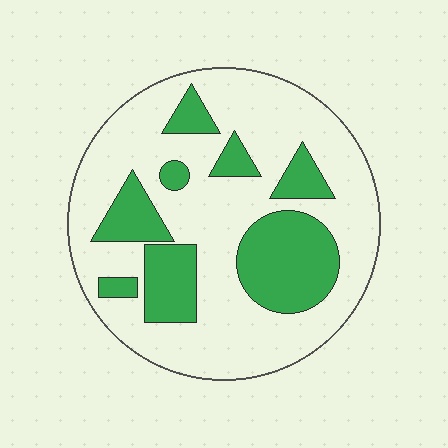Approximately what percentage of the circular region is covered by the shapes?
Approximately 30%.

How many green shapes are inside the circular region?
8.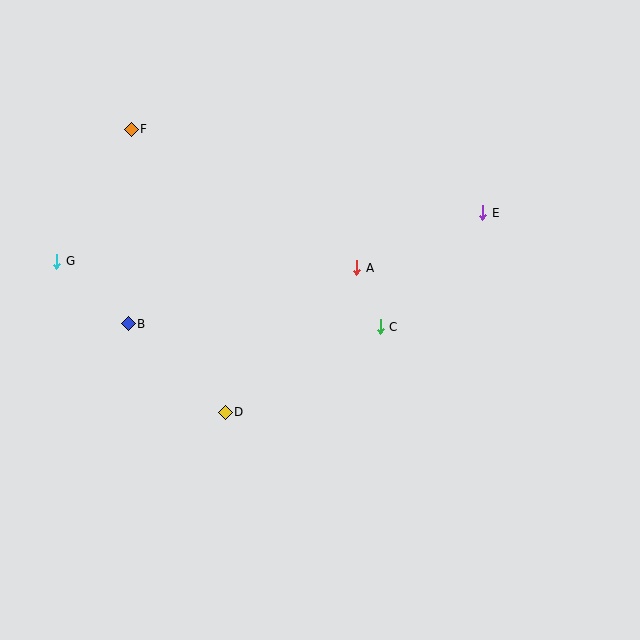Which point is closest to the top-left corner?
Point F is closest to the top-left corner.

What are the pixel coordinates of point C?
Point C is at (380, 327).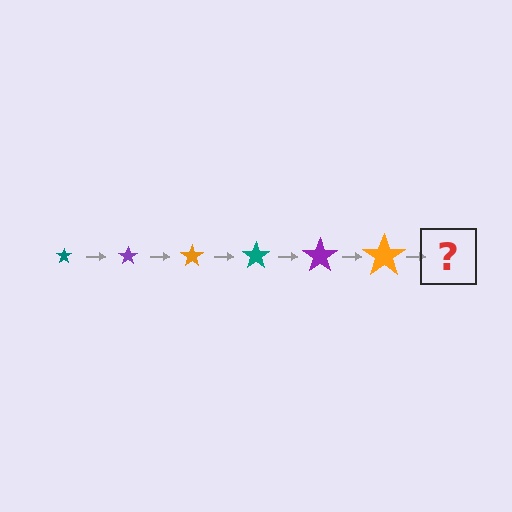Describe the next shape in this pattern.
It should be a teal star, larger than the previous one.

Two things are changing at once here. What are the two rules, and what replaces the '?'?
The two rules are that the star grows larger each step and the color cycles through teal, purple, and orange. The '?' should be a teal star, larger than the previous one.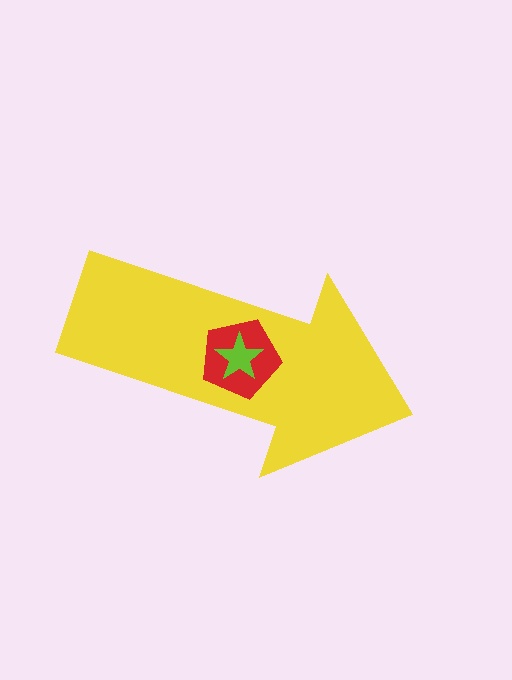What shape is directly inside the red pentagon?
The lime star.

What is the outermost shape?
The yellow arrow.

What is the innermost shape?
The lime star.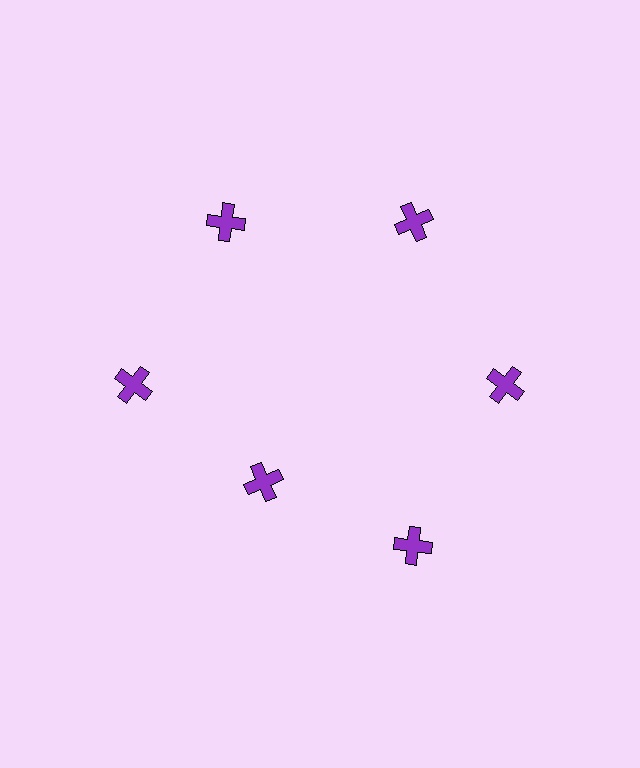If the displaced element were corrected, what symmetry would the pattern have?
It would have 6-fold rotational symmetry — the pattern would map onto itself every 60 degrees.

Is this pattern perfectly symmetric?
No. The 6 purple crosses are arranged in a ring, but one element near the 7 o'clock position is pulled inward toward the center, breaking the 6-fold rotational symmetry.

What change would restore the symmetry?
The symmetry would be restored by moving it outward, back onto the ring so that all 6 crosses sit at equal angles and equal distance from the center.